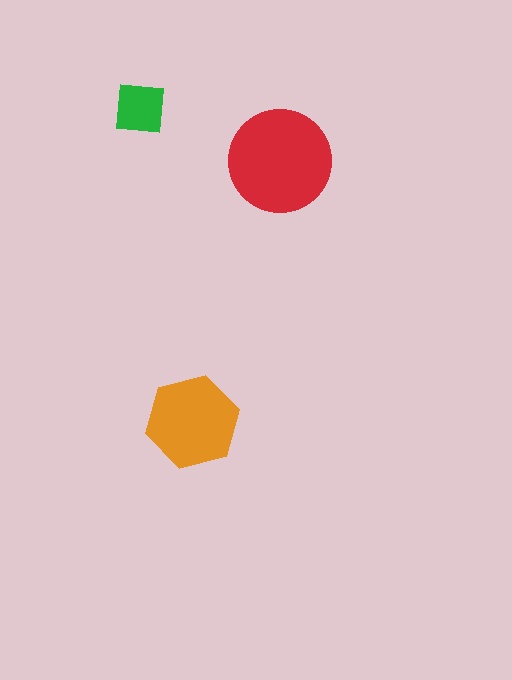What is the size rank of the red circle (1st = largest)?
1st.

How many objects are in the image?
There are 3 objects in the image.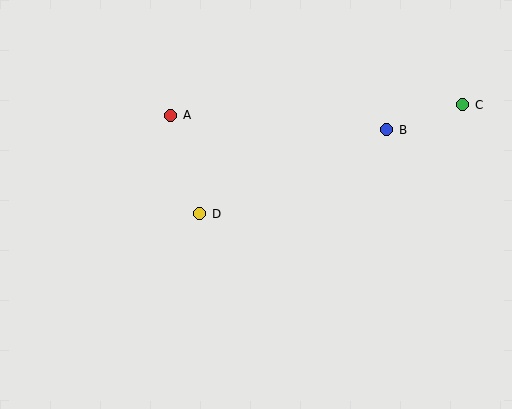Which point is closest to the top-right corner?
Point C is closest to the top-right corner.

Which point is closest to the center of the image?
Point D at (200, 214) is closest to the center.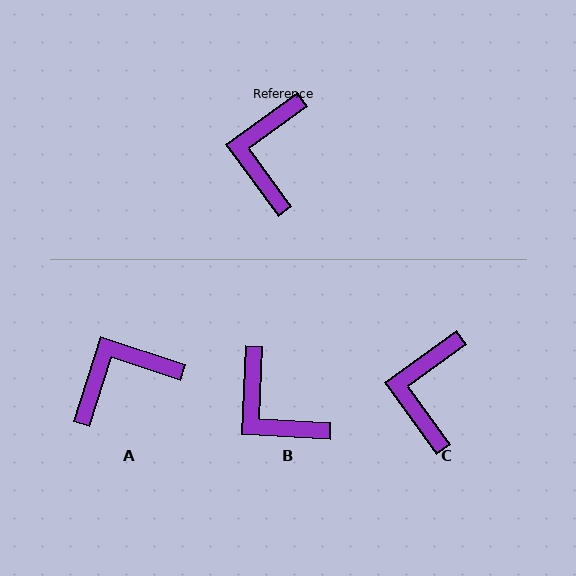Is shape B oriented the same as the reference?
No, it is off by about 51 degrees.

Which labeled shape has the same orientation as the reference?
C.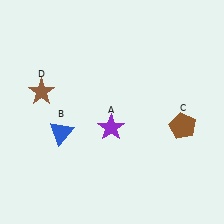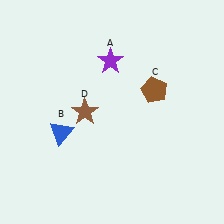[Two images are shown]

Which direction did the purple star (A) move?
The purple star (A) moved up.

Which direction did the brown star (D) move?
The brown star (D) moved right.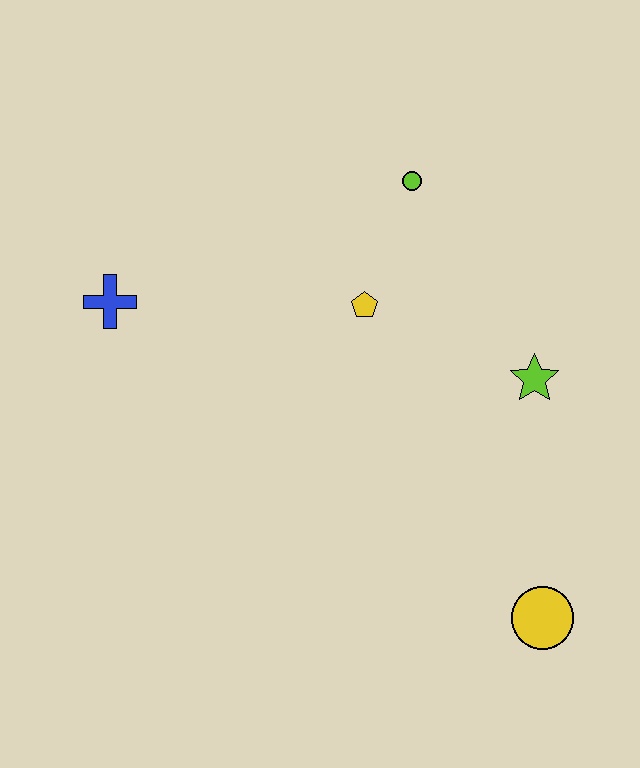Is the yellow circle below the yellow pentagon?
Yes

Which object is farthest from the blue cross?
The yellow circle is farthest from the blue cross.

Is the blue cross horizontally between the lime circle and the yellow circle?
No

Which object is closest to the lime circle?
The yellow pentagon is closest to the lime circle.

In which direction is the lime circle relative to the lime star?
The lime circle is above the lime star.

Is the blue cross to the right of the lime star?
No